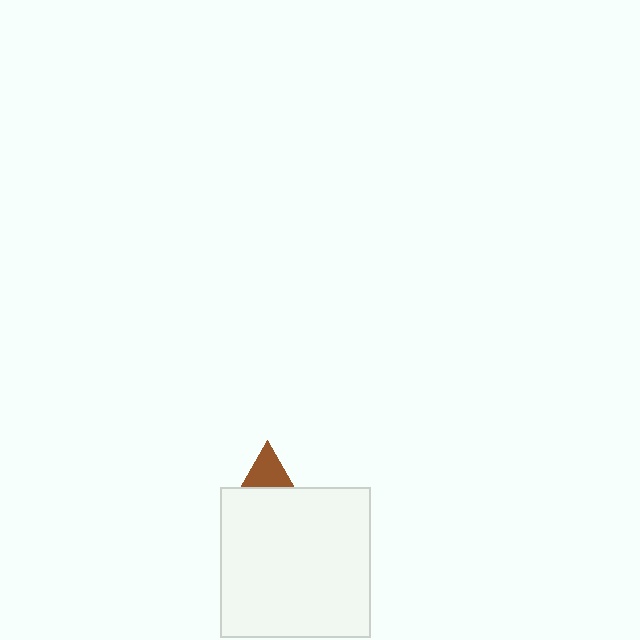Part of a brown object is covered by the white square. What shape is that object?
It is a triangle.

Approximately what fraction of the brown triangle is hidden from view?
Roughly 67% of the brown triangle is hidden behind the white square.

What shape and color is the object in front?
The object in front is a white square.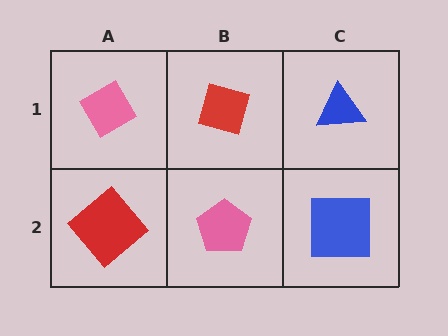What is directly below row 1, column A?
A red diamond.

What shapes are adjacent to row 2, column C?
A blue triangle (row 1, column C), a pink pentagon (row 2, column B).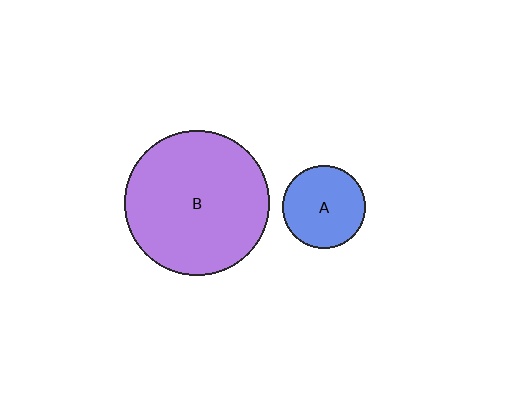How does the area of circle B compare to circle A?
Approximately 3.1 times.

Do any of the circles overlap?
No, none of the circles overlap.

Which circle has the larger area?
Circle B (purple).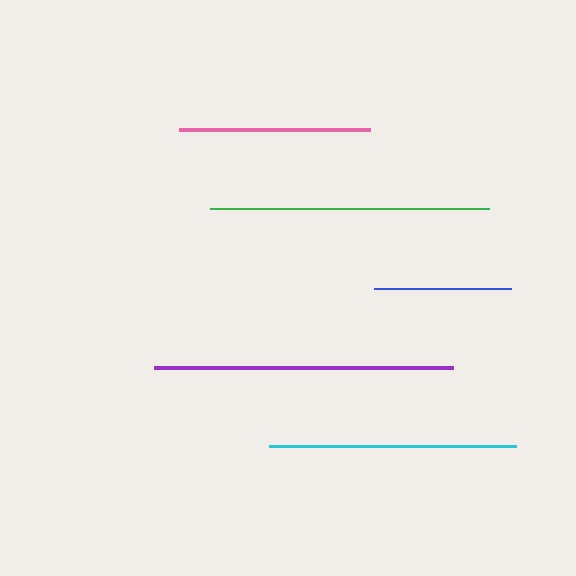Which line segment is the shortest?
The blue line is the shortest at approximately 137 pixels.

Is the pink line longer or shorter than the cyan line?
The cyan line is longer than the pink line.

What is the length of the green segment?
The green segment is approximately 279 pixels long.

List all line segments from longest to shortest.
From longest to shortest: purple, green, cyan, pink, blue.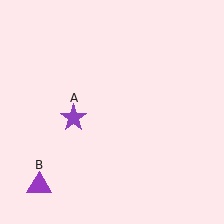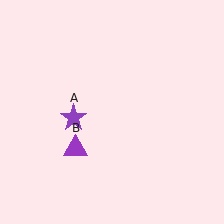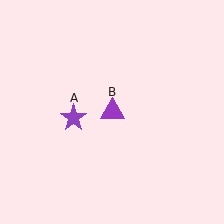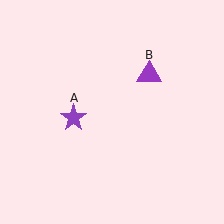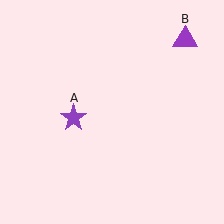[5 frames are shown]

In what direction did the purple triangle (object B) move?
The purple triangle (object B) moved up and to the right.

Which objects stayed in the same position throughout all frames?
Purple star (object A) remained stationary.